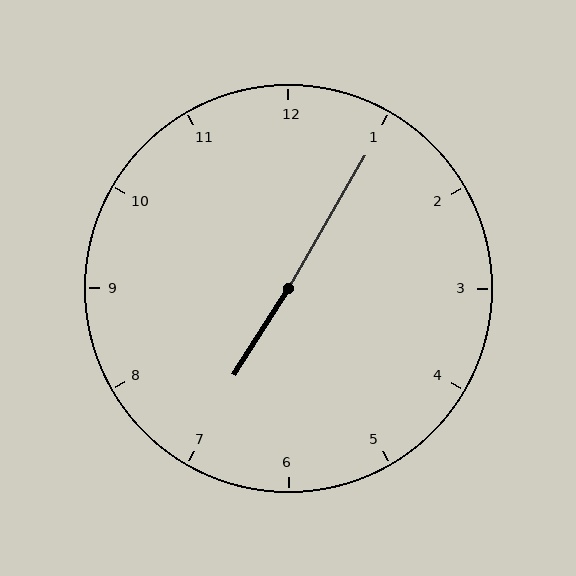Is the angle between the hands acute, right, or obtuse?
It is obtuse.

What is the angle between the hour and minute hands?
Approximately 178 degrees.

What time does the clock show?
7:05.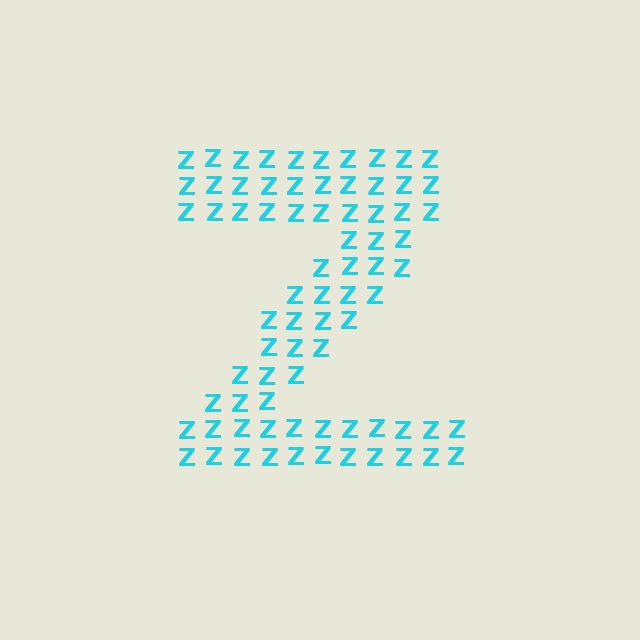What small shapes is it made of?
It is made of small letter Z's.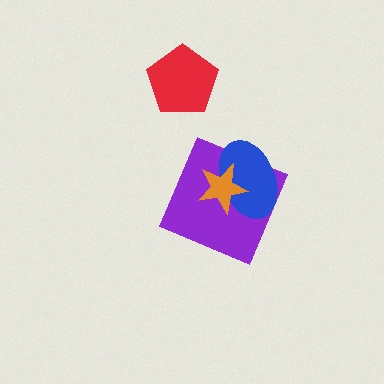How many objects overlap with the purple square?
2 objects overlap with the purple square.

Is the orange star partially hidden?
No, no other shape covers it.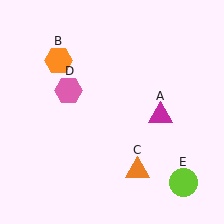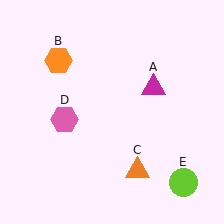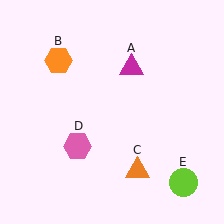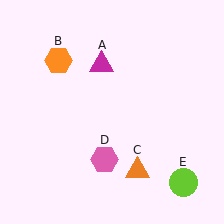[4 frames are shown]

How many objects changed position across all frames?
2 objects changed position: magenta triangle (object A), pink hexagon (object D).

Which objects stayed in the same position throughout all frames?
Orange hexagon (object B) and orange triangle (object C) and lime circle (object E) remained stationary.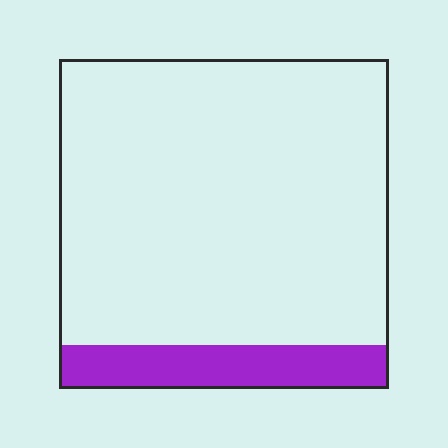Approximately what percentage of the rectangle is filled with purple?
Approximately 15%.